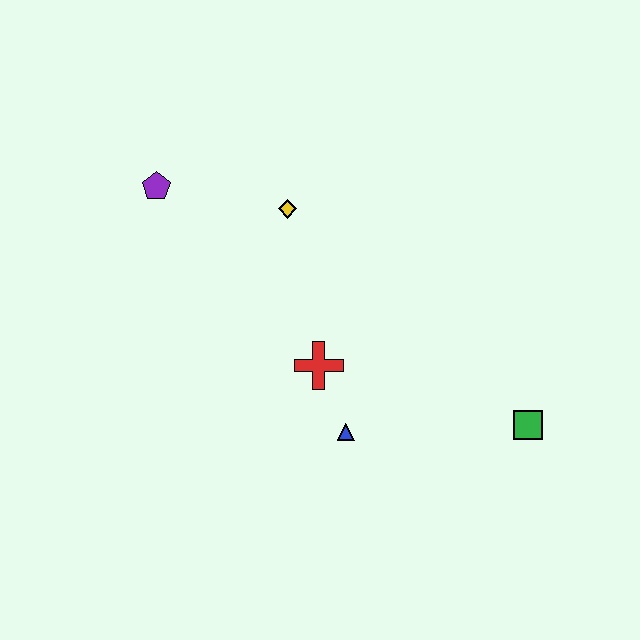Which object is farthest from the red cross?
The purple pentagon is farthest from the red cross.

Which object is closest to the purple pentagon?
The yellow diamond is closest to the purple pentagon.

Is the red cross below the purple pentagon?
Yes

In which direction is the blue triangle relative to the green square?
The blue triangle is to the left of the green square.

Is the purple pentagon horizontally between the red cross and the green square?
No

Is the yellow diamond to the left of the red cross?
Yes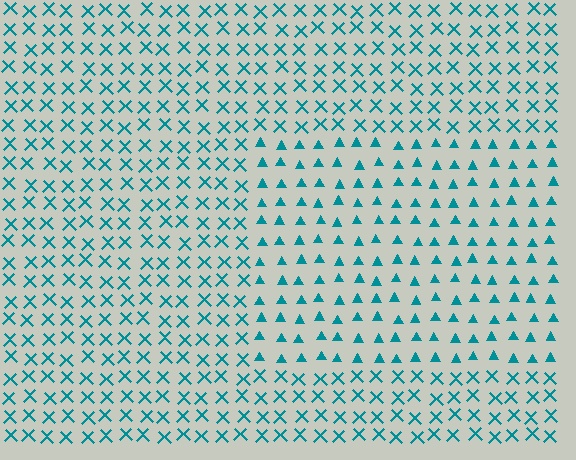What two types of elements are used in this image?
The image uses triangles inside the rectangle region and X marks outside it.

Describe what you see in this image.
The image is filled with small teal elements arranged in a uniform grid. A rectangle-shaped region contains triangles, while the surrounding area contains X marks. The boundary is defined purely by the change in element shape.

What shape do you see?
I see a rectangle.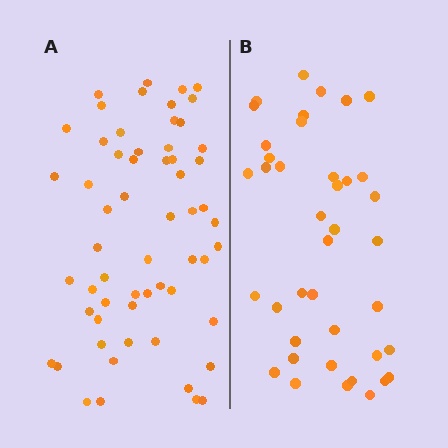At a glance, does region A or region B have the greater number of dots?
Region A (the left region) has more dots.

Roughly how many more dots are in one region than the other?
Region A has approximately 20 more dots than region B.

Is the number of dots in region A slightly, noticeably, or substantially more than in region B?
Region A has substantially more. The ratio is roughly 1.5 to 1.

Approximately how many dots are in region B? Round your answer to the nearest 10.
About 40 dots.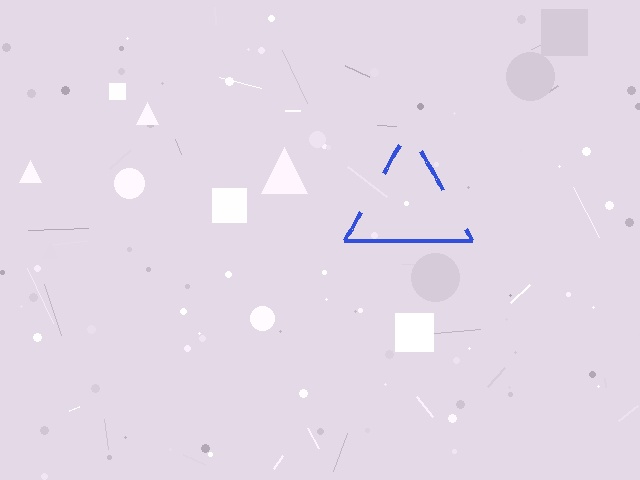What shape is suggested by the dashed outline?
The dashed outline suggests a triangle.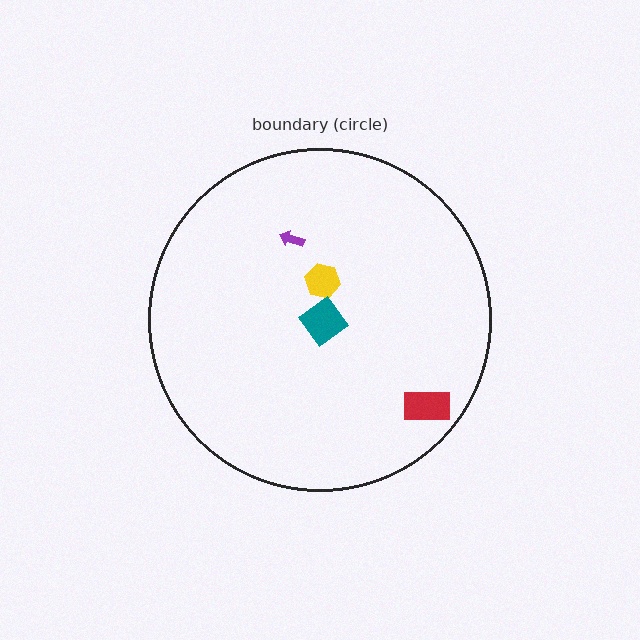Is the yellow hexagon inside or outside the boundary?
Inside.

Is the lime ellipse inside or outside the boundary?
Inside.